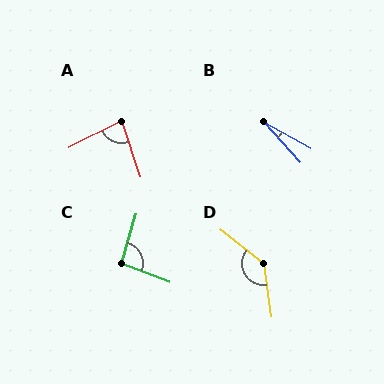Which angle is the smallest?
B, at approximately 19 degrees.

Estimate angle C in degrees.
Approximately 95 degrees.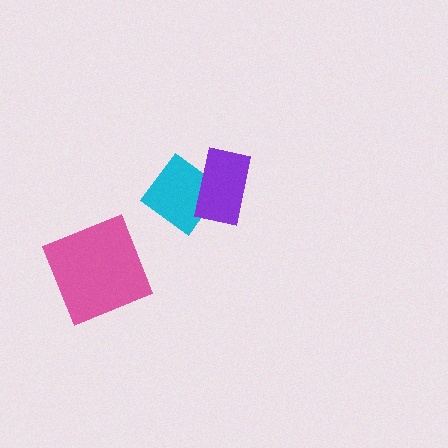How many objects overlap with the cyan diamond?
1 object overlaps with the cyan diamond.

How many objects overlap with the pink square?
0 objects overlap with the pink square.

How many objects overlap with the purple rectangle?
1 object overlaps with the purple rectangle.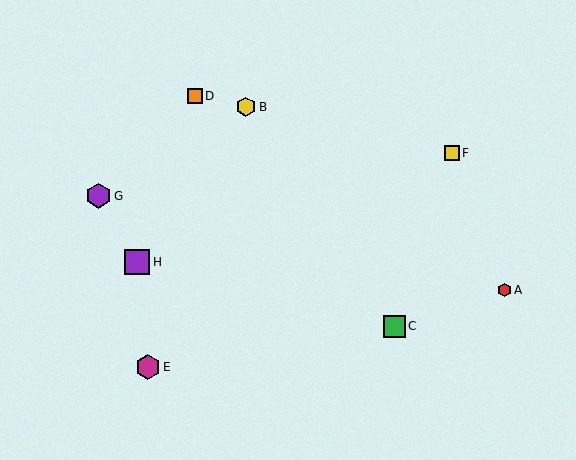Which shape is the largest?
The purple hexagon (labeled G) is the largest.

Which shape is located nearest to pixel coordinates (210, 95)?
The orange square (labeled D) at (195, 96) is nearest to that location.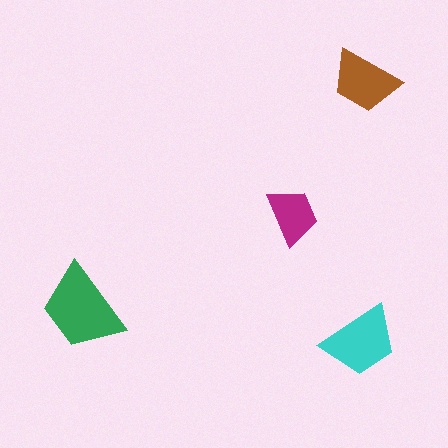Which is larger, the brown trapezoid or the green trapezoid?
The green one.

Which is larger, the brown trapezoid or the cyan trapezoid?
The cyan one.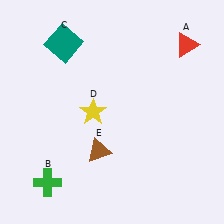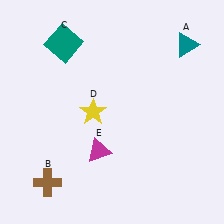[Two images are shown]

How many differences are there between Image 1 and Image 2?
There are 3 differences between the two images.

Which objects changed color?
A changed from red to teal. B changed from green to brown. E changed from brown to magenta.